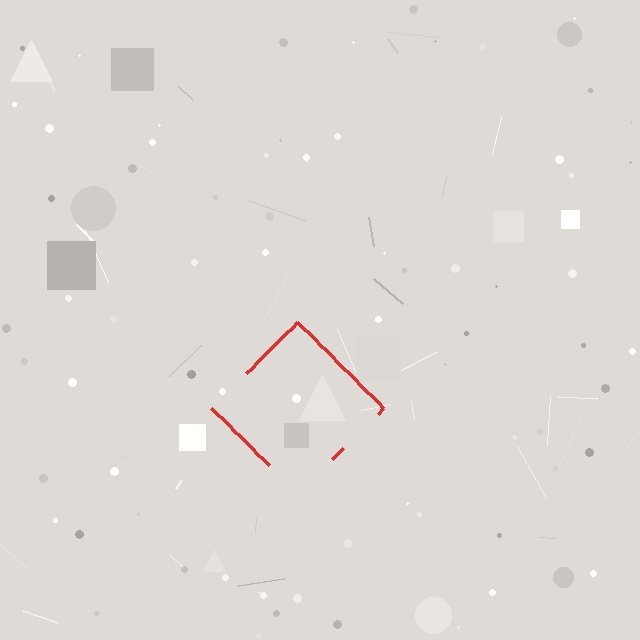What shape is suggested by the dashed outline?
The dashed outline suggests a diamond.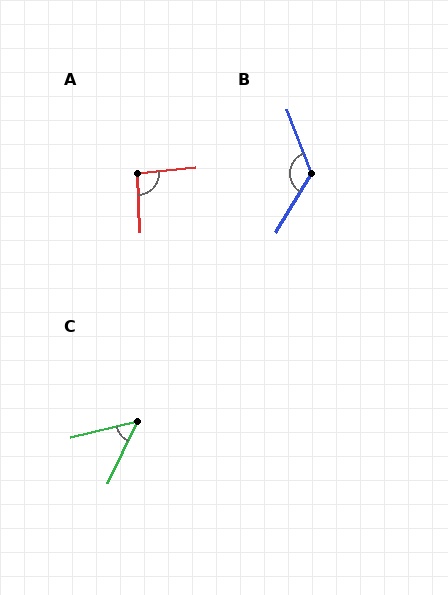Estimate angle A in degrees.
Approximately 94 degrees.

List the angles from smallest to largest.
C (51°), A (94°), B (128°).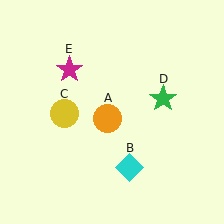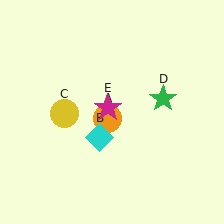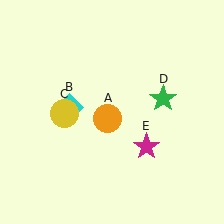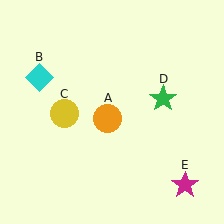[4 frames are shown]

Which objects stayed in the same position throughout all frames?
Orange circle (object A) and yellow circle (object C) and green star (object D) remained stationary.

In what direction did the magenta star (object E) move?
The magenta star (object E) moved down and to the right.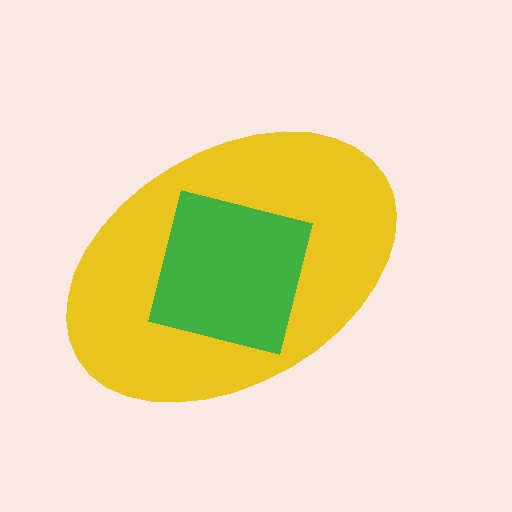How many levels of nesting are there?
2.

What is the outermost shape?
The yellow ellipse.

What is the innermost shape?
The green square.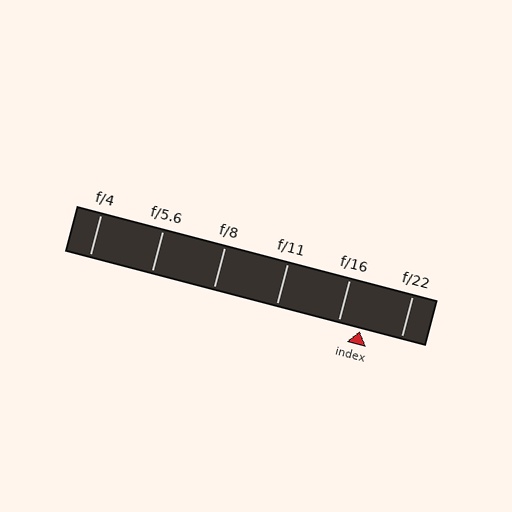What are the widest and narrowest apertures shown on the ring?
The widest aperture shown is f/4 and the narrowest is f/22.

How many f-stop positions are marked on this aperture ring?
There are 6 f-stop positions marked.